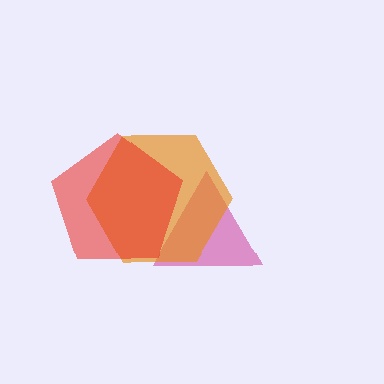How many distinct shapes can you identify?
There are 3 distinct shapes: a magenta triangle, an orange hexagon, a red pentagon.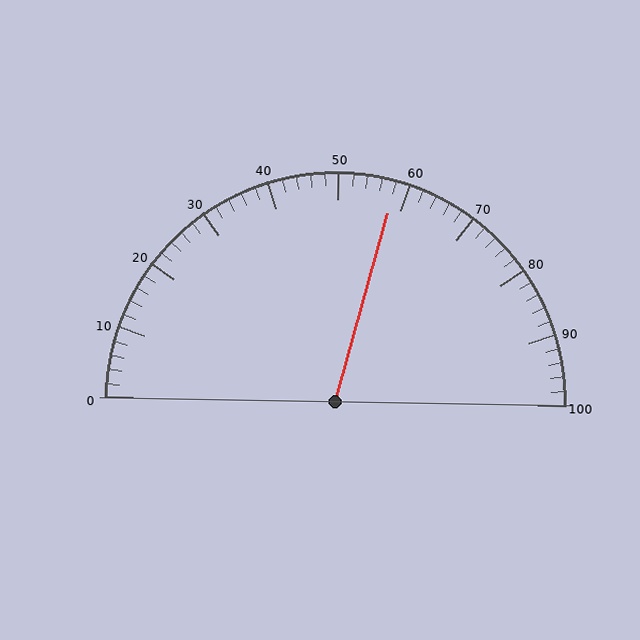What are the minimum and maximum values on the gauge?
The gauge ranges from 0 to 100.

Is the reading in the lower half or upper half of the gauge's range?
The reading is in the upper half of the range (0 to 100).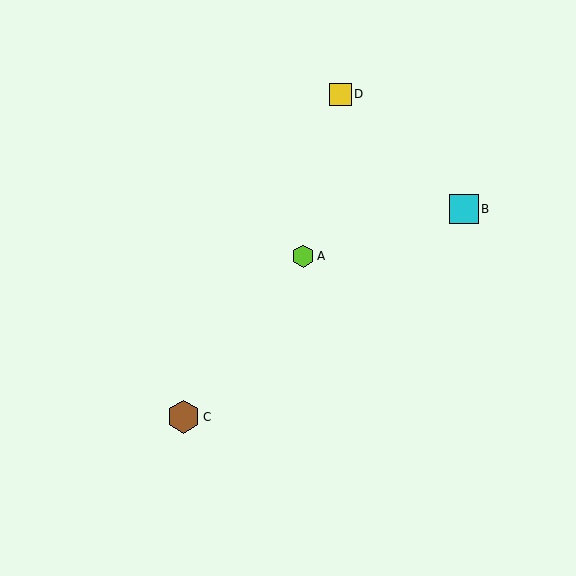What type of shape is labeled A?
Shape A is a lime hexagon.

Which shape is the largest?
The brown hexagon (labeled C) is the largest.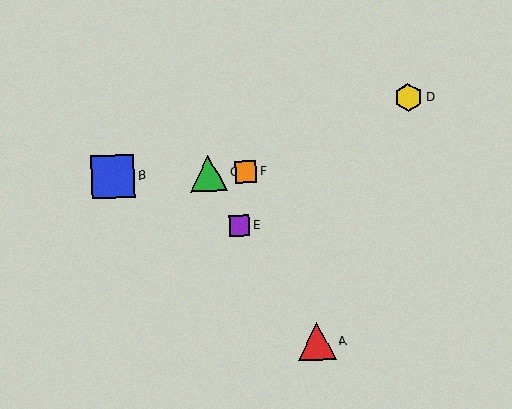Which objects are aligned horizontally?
Objects B, C, F are aligned horizontally.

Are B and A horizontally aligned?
No, B is at y≈177 and A is at y≈341.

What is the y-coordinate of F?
Object F is at y≈172.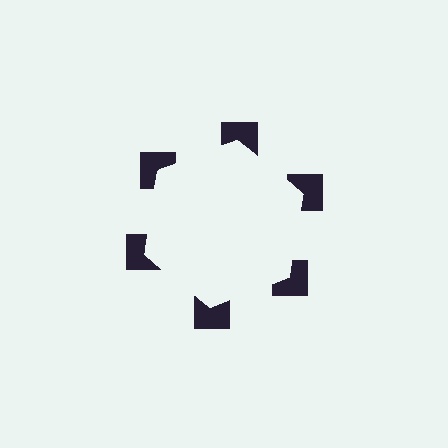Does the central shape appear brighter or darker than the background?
It typically appears slightly brighter than the background, even though no actual brightness change is drawn.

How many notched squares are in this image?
There are 6 — one at each vertex of the illusory hexagon.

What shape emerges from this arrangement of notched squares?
An illusory hexagon — its edges are inferred from the aligned wedge cuts in the notched squares, not physically drawn.